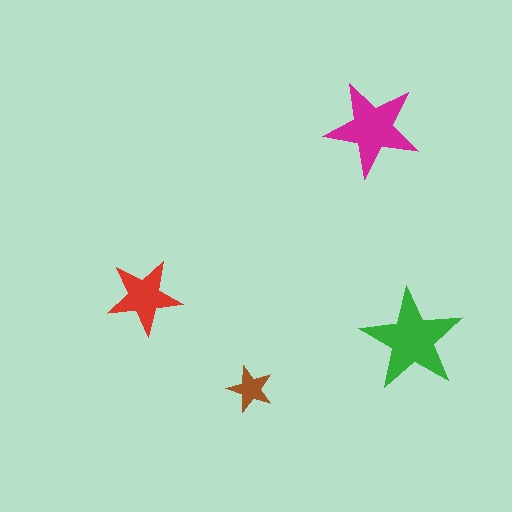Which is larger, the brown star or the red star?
The red one.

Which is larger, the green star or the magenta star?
The green one.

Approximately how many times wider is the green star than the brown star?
About 2 times wider.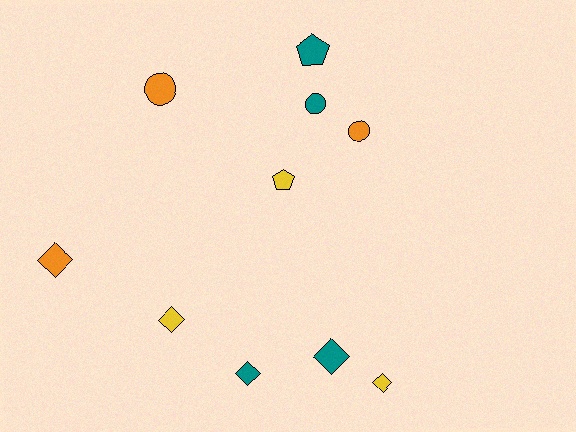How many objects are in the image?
There are 10 objects.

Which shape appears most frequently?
Diamond, with 5 objects.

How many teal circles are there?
There is 1 teal circle.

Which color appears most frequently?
Teal, with 4 objects.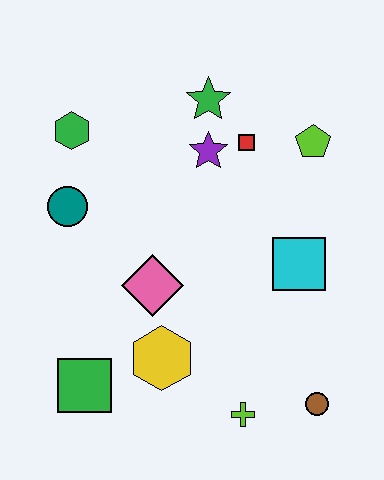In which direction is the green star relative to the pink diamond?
The green star is above the pink diamond.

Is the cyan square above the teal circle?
No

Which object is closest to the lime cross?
The brown circle is closest to the lime cross.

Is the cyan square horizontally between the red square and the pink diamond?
No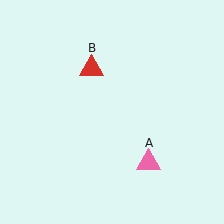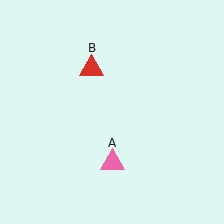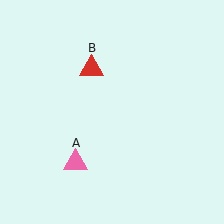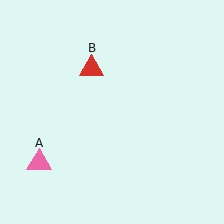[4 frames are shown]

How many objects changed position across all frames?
1 object changed position: pink triangle (object A).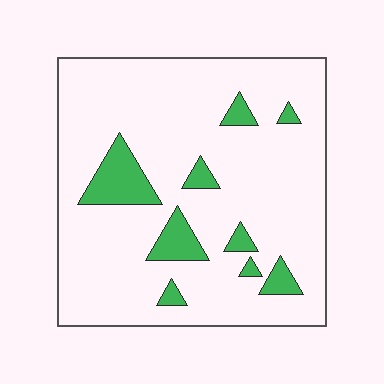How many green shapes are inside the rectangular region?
9.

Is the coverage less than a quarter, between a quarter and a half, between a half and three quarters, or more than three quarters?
Less than a quarter.